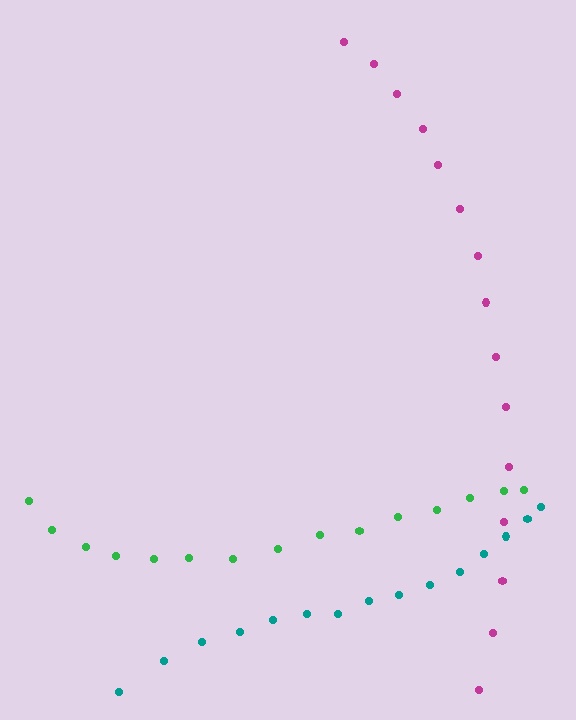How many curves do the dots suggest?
There are 3 distinct paths.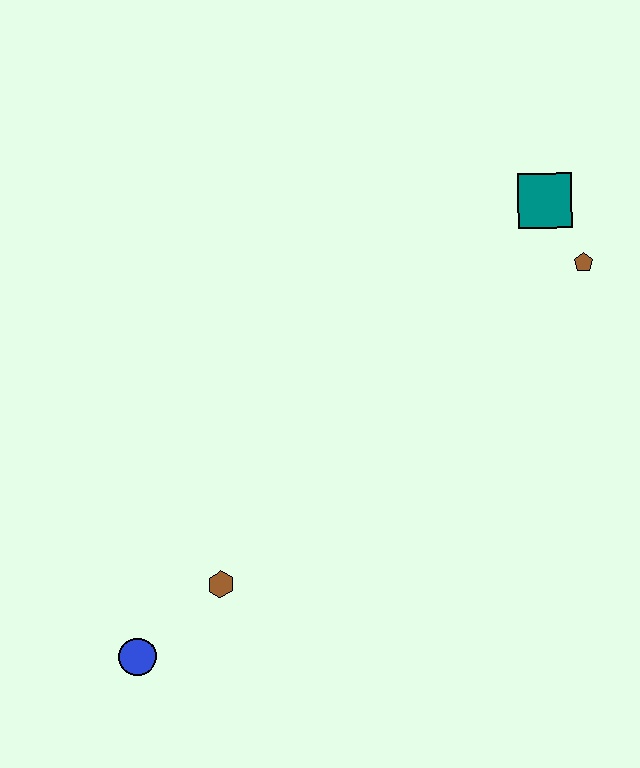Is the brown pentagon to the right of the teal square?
Yes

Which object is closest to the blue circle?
The brown hexagon is closest to the blue circle.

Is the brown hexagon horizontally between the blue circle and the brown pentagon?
Yes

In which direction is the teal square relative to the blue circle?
The teal square is above the blue circle.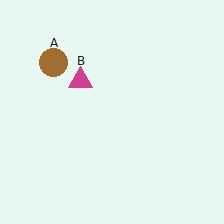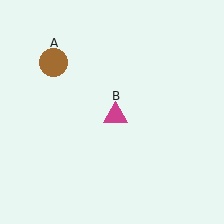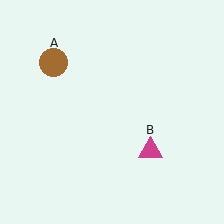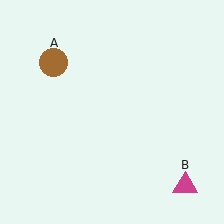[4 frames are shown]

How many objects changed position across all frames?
1 object changed position: magenta triangle (object B).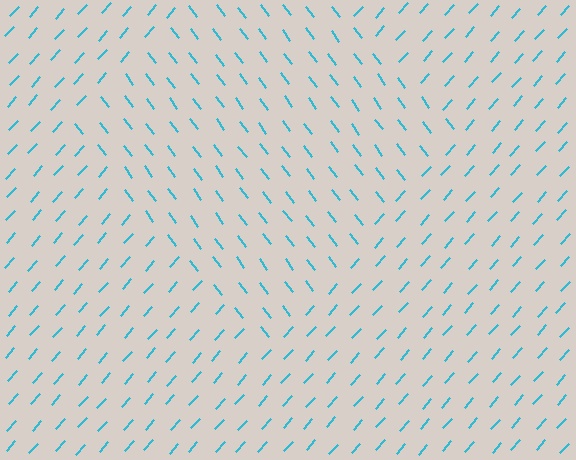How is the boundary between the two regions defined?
The boundary is defined purely by a change in line orientation (approximately 78 degrees difference). All lines are the same color and thickness.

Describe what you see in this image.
The image is filled with small cyan line segments. A diamond region in the image has lines oriented differently from the surrounding lines, creating a visible texture boundary.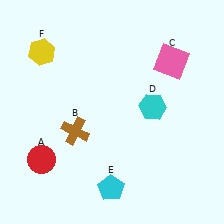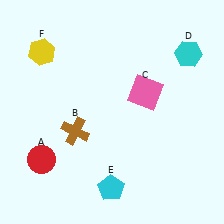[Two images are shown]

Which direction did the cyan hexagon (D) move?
The cyan hexagon (D) moved up.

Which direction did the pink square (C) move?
The pink square (C) moved down.